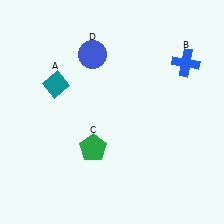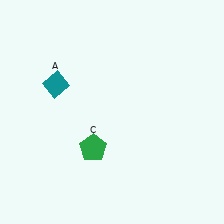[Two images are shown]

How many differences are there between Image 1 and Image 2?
There are 2 differences between the two images.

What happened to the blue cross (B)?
The blue cross (B) was removed in Image 2. It was in the top-right area of Image 1.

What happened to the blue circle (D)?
The blue circle (D) was removed in Image 2. It was in the top-left area of Image 1.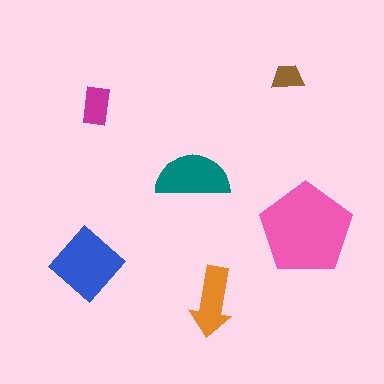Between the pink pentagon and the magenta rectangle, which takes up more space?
The pink pentagon.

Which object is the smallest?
The brown trapezoid.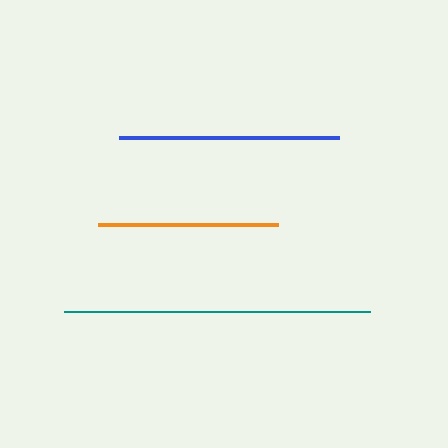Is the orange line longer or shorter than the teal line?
The teal line is longer than the orange line.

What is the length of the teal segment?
The teal segment is approximately 306 pixels long.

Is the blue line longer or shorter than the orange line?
The blue line is longer than the orange line.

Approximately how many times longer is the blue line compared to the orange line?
The blue line is approximately 1.2 times the length of the orange line.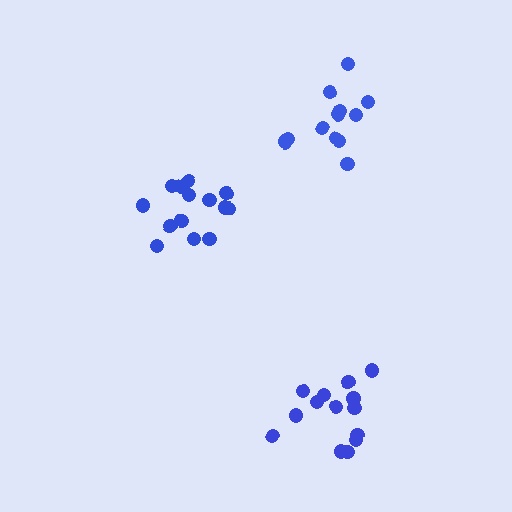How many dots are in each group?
Group 1: 12 dots, Group 2: 14 dots, Group 3: 14 dots (40 total).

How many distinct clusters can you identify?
There are 3 distinct clusters.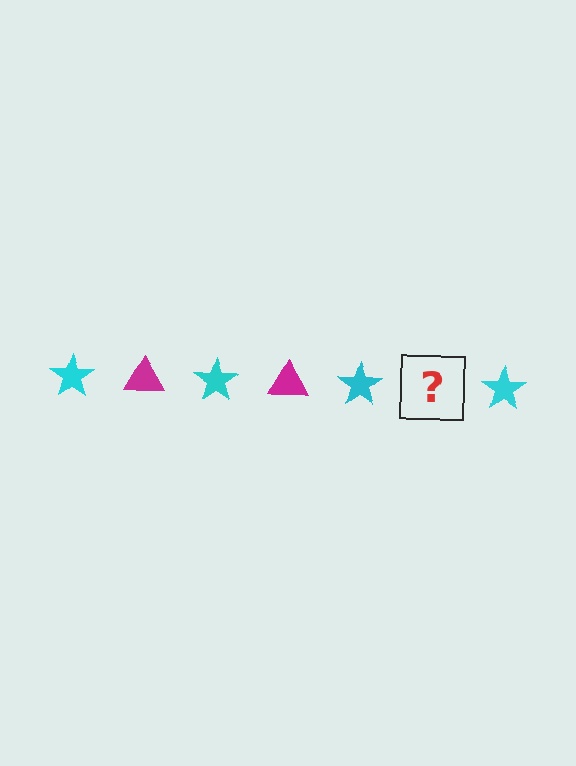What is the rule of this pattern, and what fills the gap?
The rule is that the pattern alternates between cyan star and magenta triangle. The gap should be filled with a magenta triangle.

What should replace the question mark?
The question mark should be replaced with a magenta triangle.